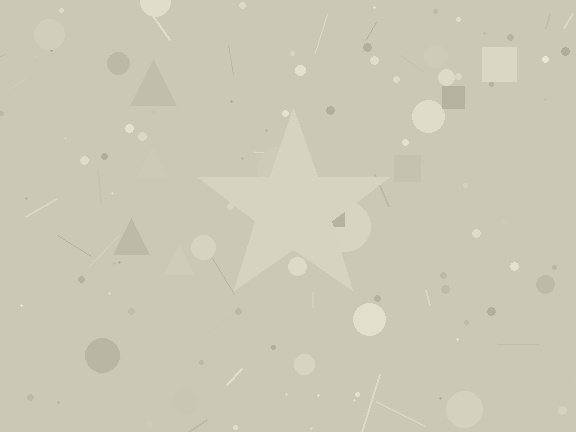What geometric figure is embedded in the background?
A star is embedded in the background.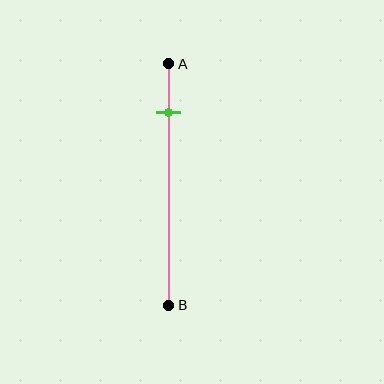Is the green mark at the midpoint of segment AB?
No, the mark is at about 20% from A, not at the 50% midpoint.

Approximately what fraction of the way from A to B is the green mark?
The green mark is approximately 20% of the way from A to B.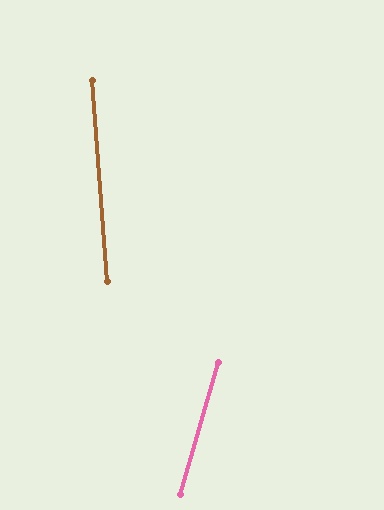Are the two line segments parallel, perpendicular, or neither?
Neither parallel nor perpendicular — they differ by about 20°.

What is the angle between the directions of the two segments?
Approximately 20 degrees.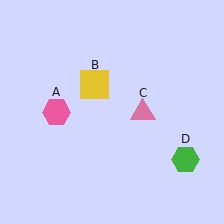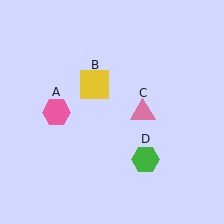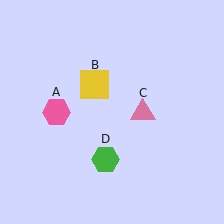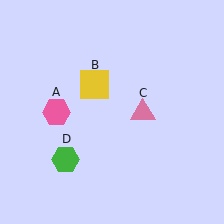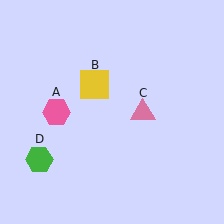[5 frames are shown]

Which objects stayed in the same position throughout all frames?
Pink hexagon (object A) and yellow square (object B) and pink triangle (object C) remained stationary.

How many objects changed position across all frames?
1 object changed position: green hexagon (object D).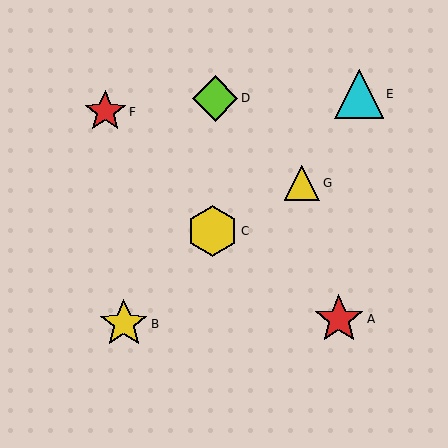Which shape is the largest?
The yellow hexagon (labeled C) is the largest.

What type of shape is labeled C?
Shape C is a yellow hexagon.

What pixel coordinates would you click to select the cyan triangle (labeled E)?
Click at (359, 94) to select the cyan triangle E.